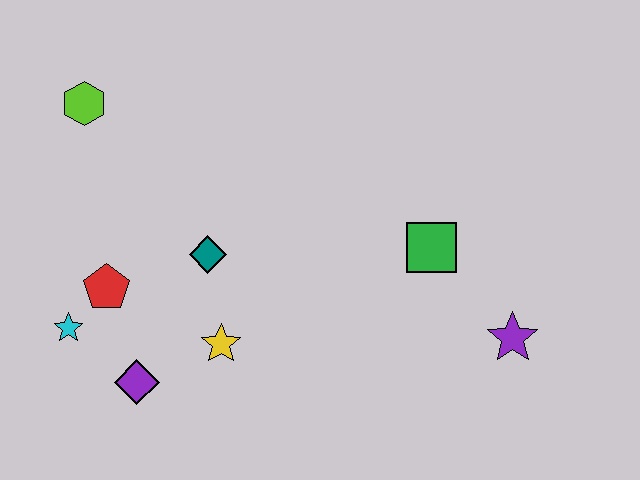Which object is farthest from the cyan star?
The purple star is farthest from the cyan star.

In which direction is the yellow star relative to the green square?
The yellow star is to the left of the green square.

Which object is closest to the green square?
The purple star is closest to the green square.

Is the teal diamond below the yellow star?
No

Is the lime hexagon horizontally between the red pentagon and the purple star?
No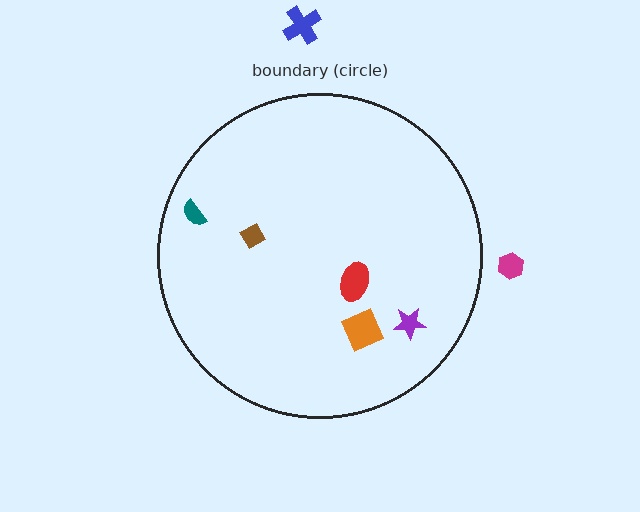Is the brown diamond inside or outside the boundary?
Inside.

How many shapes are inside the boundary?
5 inside, 2 outside.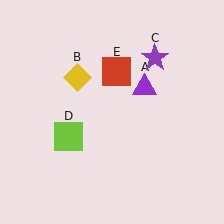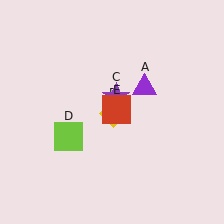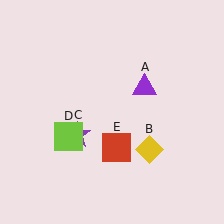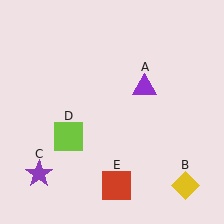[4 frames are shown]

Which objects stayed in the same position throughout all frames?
Purple triangle (object A) and lime square (object D) remained stationary.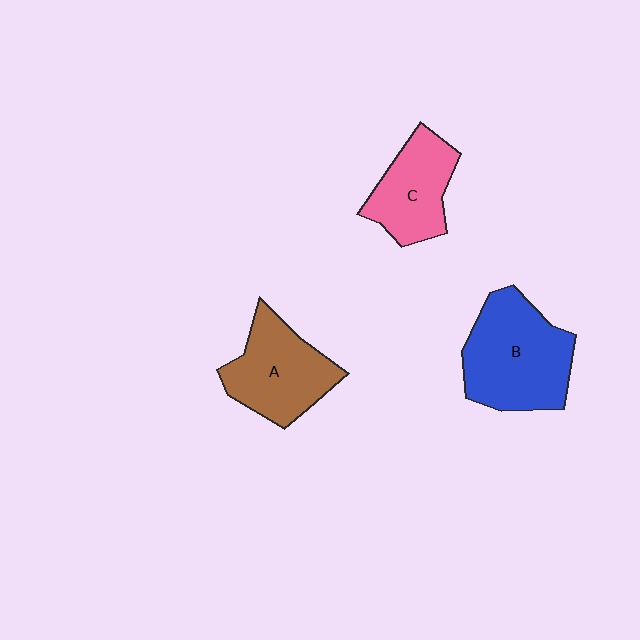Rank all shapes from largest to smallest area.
From largest to smallest: B (blue), A (brown), C (pink).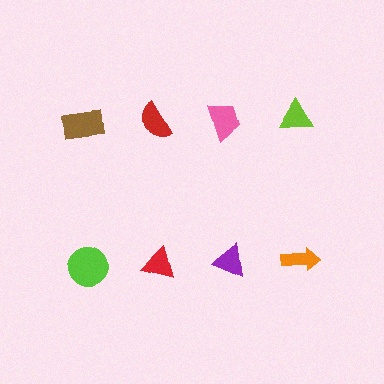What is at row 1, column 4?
A lime triangle.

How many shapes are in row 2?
4 shapes.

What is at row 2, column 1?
A lime circle.